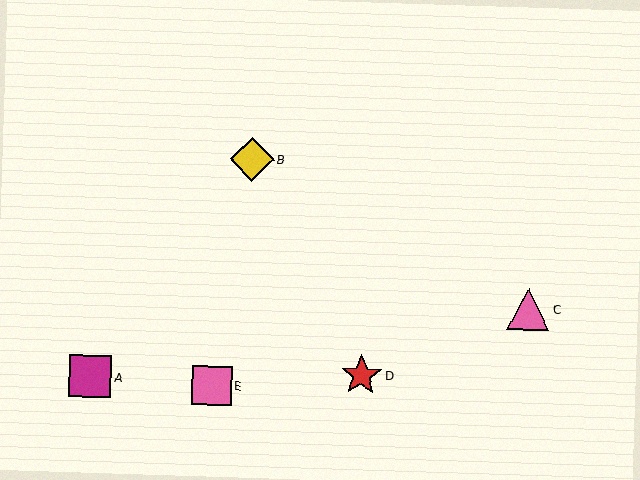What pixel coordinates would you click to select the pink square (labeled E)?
Click at (212, 385) to select the pink square E.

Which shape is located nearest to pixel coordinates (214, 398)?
The pink square (labeled E) at (212, 385) is nearest to that location.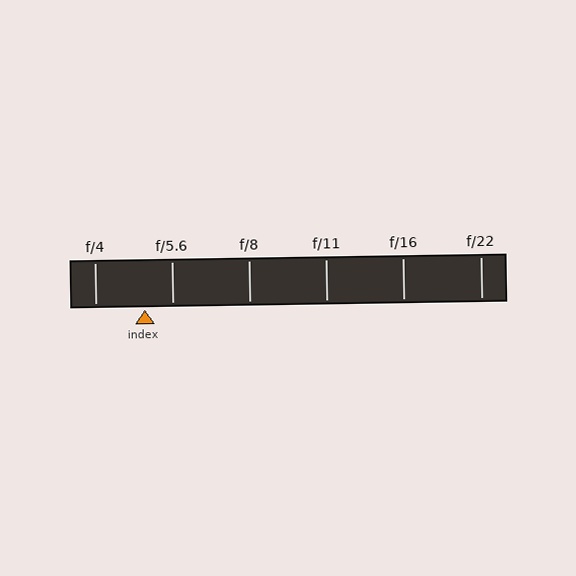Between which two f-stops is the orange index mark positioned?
The index mark is between f/4 and f/5.6.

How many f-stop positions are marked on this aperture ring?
There are 6 f-stop positions marked.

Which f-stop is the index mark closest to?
The index mark is closest to f/5.6.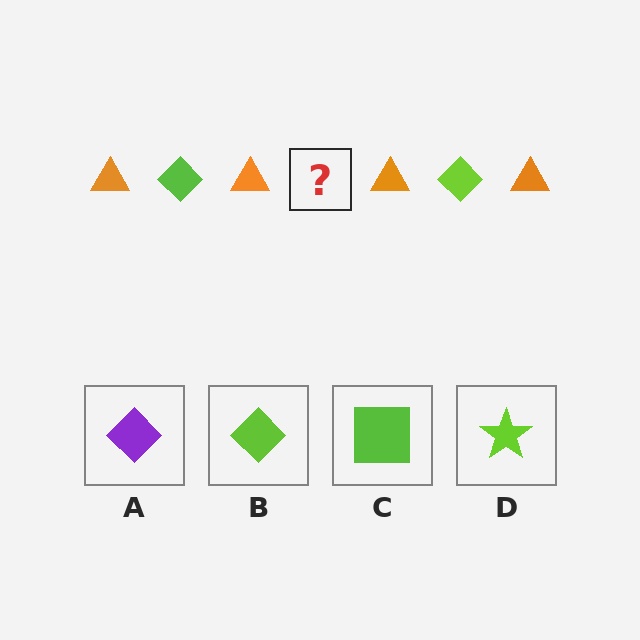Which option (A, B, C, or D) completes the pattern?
B.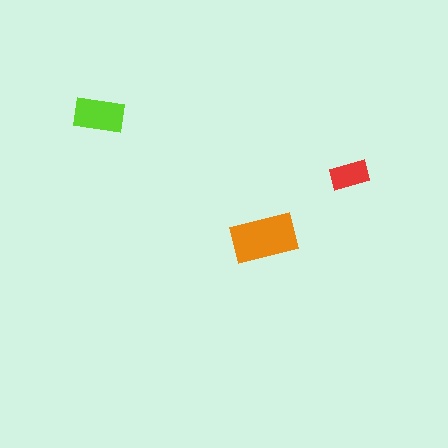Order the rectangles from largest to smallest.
the orange one, the lime one, the red one.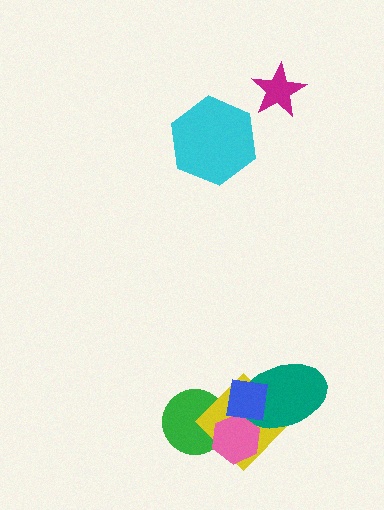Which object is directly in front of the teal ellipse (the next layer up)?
The pink hexagon is directly in front of the teal ellipse.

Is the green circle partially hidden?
Yes, it is partially covered by another shape.